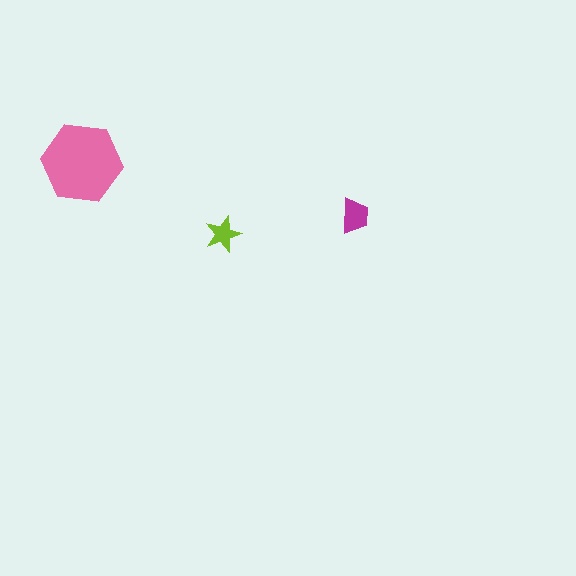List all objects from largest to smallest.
The pink hexagon, the magenta trapezoid, the lime star.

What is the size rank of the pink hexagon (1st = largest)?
1st.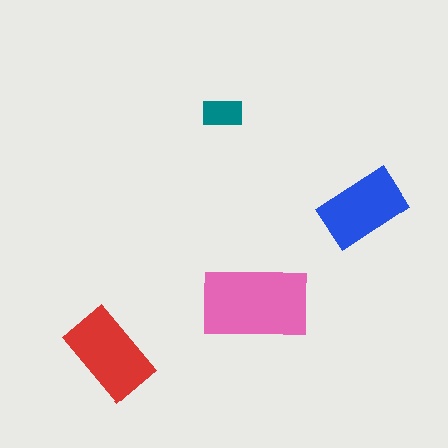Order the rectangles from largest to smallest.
the pink one, the red one, the blue one, the teal one.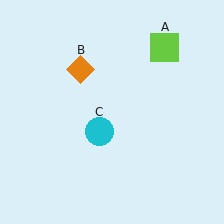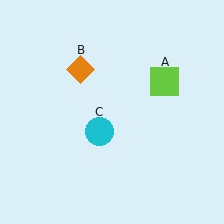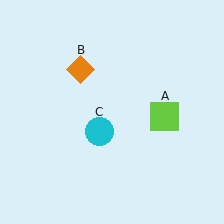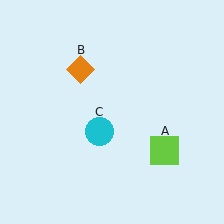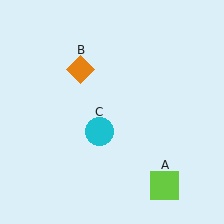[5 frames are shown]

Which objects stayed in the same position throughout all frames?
Orange diamond (object B) and cyan circle (object C) remained stationary.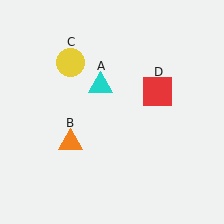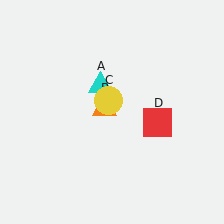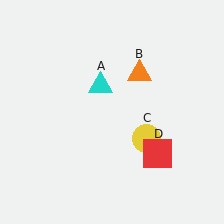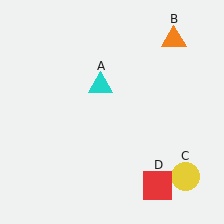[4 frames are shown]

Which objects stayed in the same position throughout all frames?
Cyan triangle (object A) remained stationary.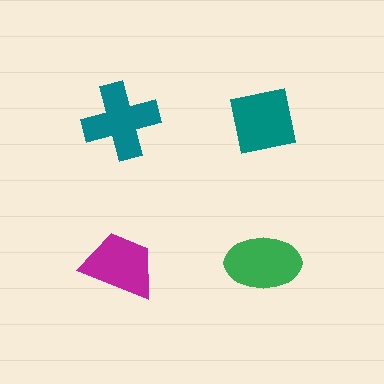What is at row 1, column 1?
A teal cross.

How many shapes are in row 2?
2 shapes.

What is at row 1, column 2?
A teal square.